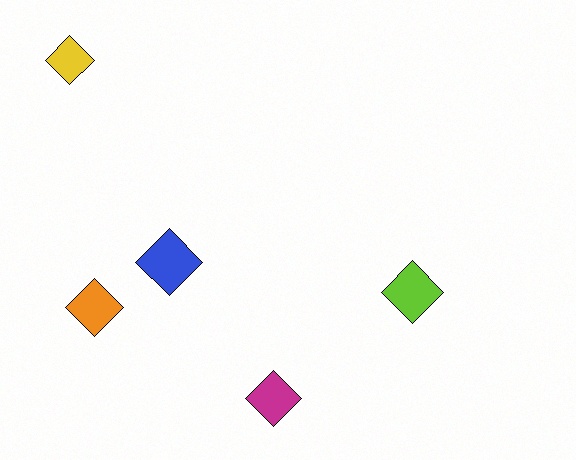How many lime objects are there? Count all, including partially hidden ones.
There is 1 lime object.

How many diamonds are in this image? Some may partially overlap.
There are 5 diamonds.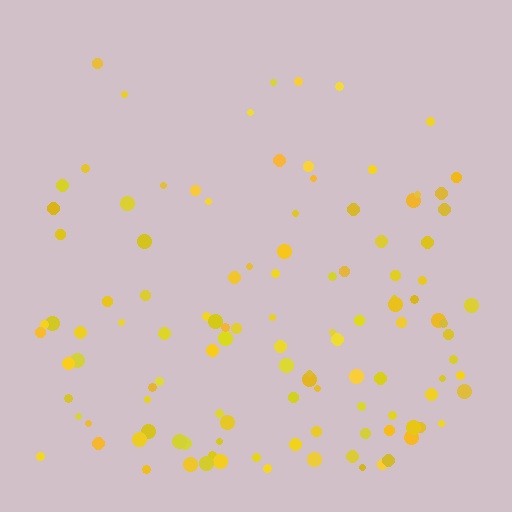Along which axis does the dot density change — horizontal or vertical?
Vertical.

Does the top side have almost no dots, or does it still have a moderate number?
Still a moderate number, just noticeably fewer than the bottom.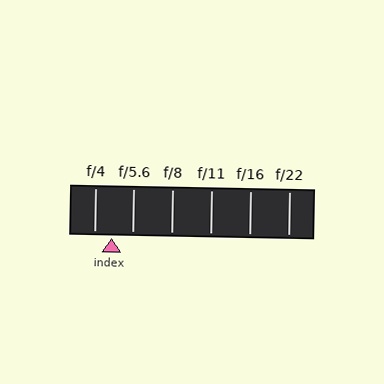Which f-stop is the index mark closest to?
The index mark is closest to f/4.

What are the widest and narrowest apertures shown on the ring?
The widest aperture shown is f/4 and the narrowest is f/22.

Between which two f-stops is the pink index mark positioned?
The index mark is between f/4 and f/5.6.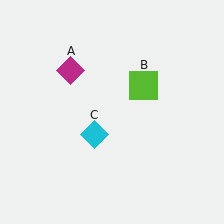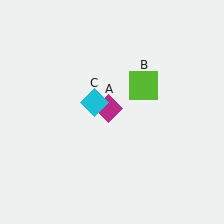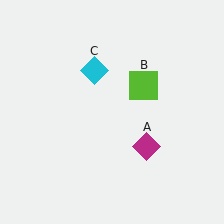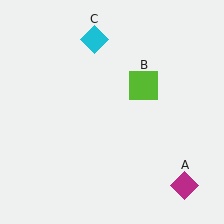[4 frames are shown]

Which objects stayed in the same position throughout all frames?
Lime square (object B) remained stationary.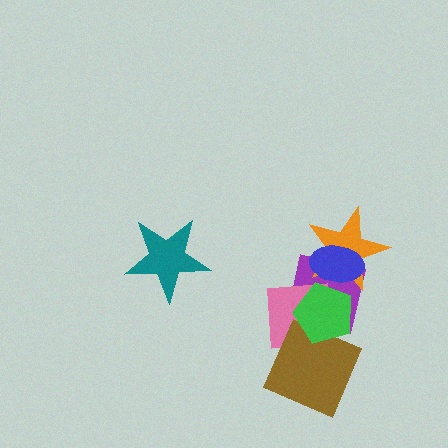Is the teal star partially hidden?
No, no other shape covers it.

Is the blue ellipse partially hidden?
Yes, it is partially covered by another shape.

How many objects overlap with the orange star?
3 objects overlap with the orange star.